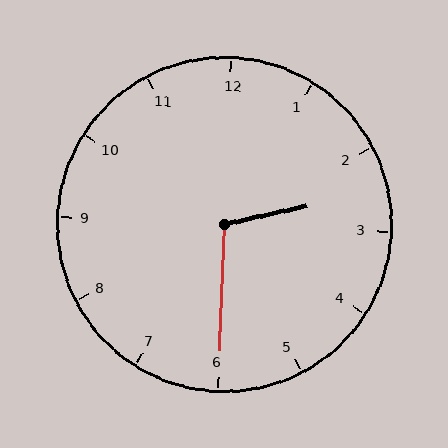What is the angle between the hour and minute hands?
Approximately 105 degrees.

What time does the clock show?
2:30.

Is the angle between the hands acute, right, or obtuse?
It is obtuse.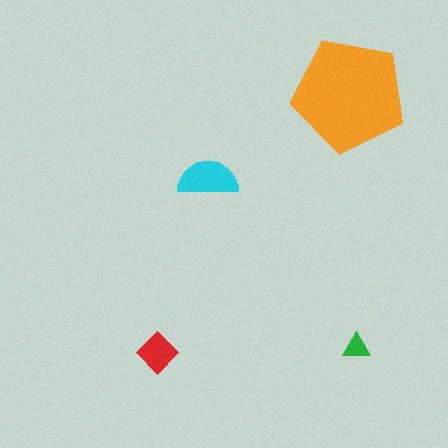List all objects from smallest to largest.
The green triangle, the red diamond, the cyan semicircle, the orange pentagon.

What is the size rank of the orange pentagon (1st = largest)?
1st.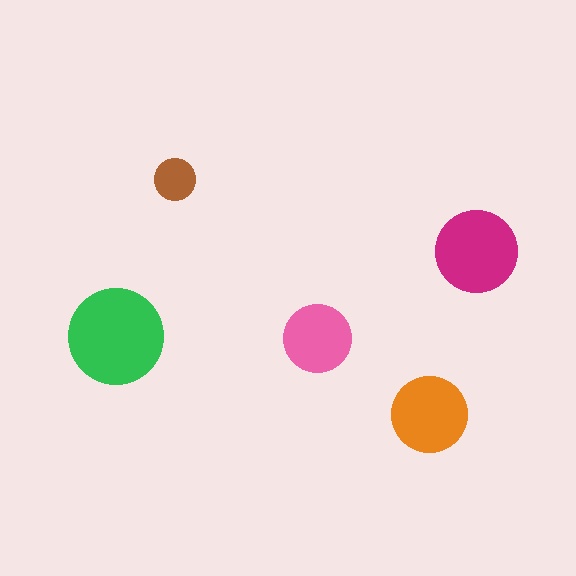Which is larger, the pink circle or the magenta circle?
The magenta one.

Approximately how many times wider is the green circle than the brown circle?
About 2.5 times wider.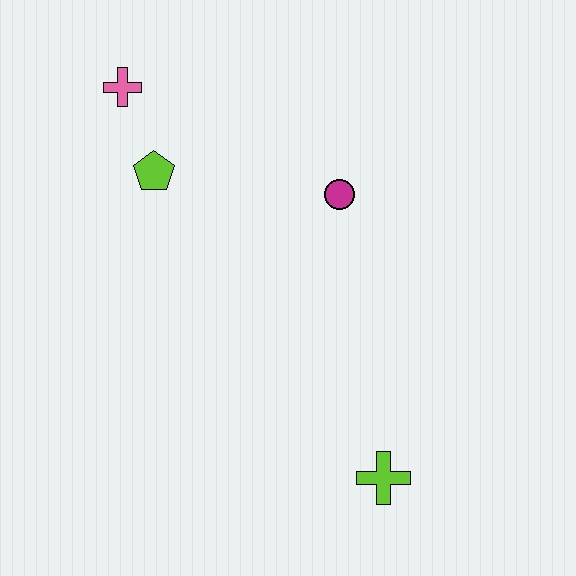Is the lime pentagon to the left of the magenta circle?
Yes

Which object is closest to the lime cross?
The magenta circle is closest to the lime cross.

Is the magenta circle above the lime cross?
Yes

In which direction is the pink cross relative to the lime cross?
The pink cross is above the lime cross.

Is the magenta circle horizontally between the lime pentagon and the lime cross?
Yes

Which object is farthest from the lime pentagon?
The lime cross is farthest from the lime pentagon.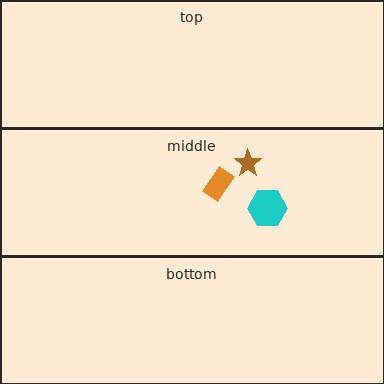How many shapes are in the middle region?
3.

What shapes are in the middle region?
The cyan hexagon, the orange rectangle, the brown star.